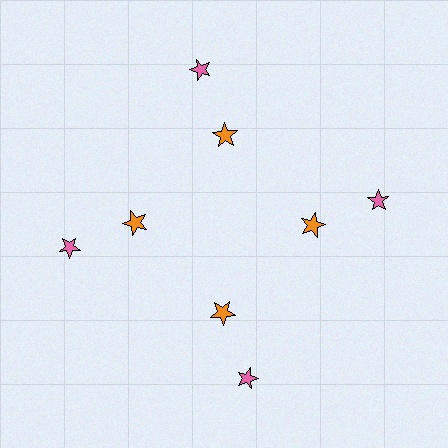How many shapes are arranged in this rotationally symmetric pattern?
There are 8 shapes, arranged in 4 groups of 2.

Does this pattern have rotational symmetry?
Yes, this pattern has 4-fold rotational symmetry. It looks the same after rotating 90 degrees around the center.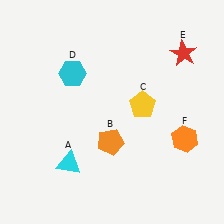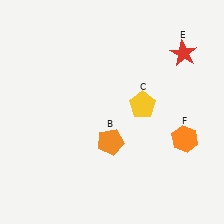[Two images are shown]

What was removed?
The cyan hexagon (D), the cyan triangle (A) were removed in Image 2.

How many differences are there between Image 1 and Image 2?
There are 2 differences between the two images.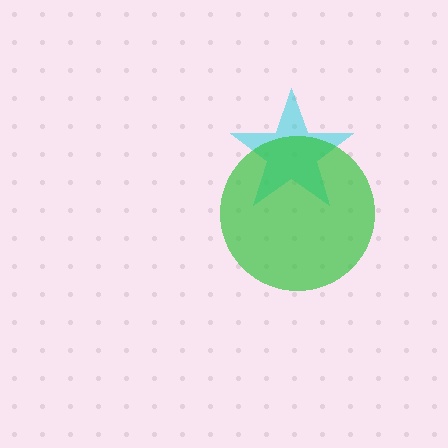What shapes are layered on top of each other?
The layered shapes are: a cyan star, a green circle.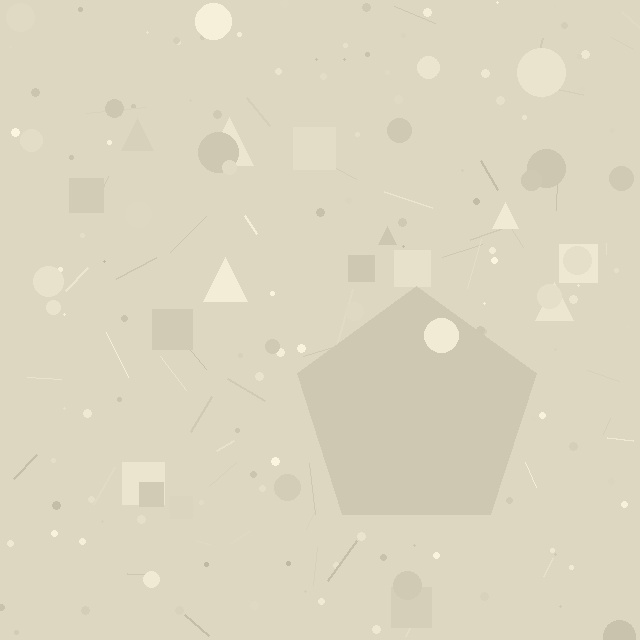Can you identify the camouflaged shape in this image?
The camouflaged shape is a pentagon.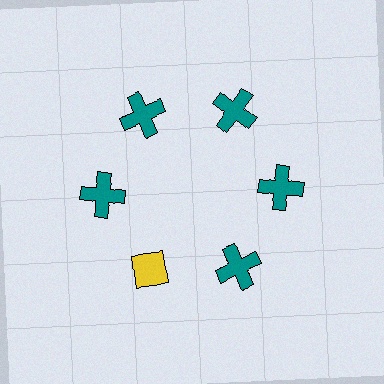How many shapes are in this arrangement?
There are 6 shapes arranged in a ring pattern.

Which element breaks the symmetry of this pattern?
The yellow diamond at roughly the 7 o'clock position breaks the symmetry. All other shapes are teal crosses.